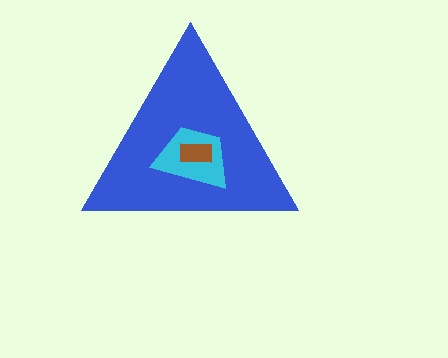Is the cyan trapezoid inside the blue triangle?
Yes.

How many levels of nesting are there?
3.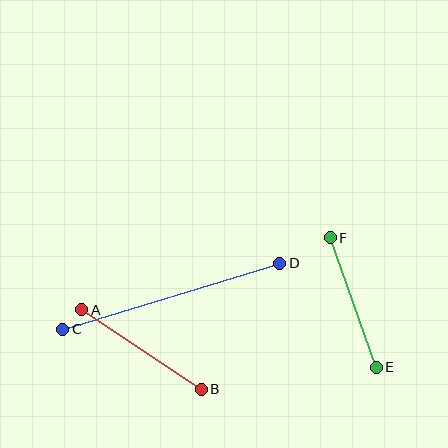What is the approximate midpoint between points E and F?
The midpoint is at approximately (353, 303) pixels.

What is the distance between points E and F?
The distance is approximately 137 pixels.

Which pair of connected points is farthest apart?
Points C and D are farthest apart.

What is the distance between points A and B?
The distance is approximately 143 pixels.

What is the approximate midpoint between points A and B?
The midpoint is at approximately (142, 350) pixels.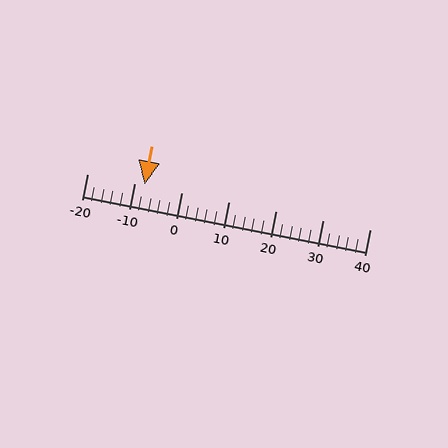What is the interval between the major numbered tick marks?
The major tick marks are spaced 10 units apart.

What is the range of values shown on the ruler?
The ruler shows values from -20 to 40.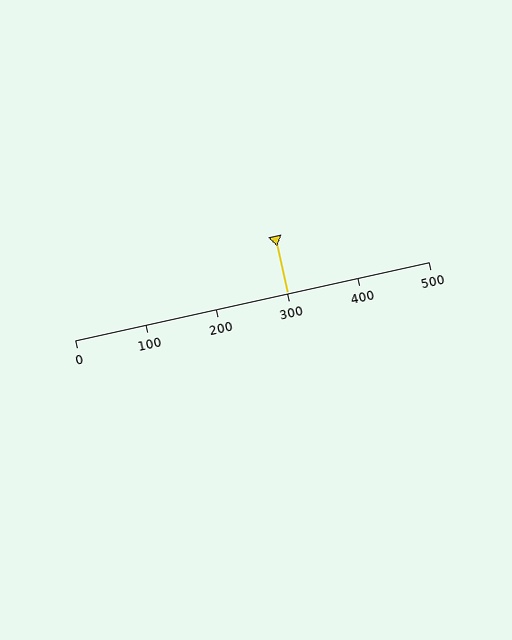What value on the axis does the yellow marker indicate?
The marker indicates approximately 300.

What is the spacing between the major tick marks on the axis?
The major ticks are spaced 100 apart.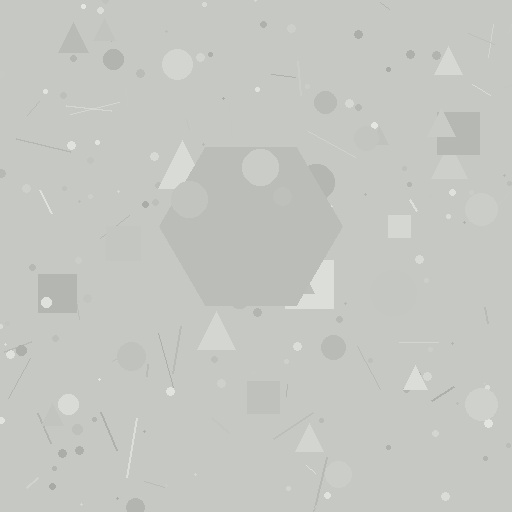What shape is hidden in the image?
A hexagon is hidden in the image.